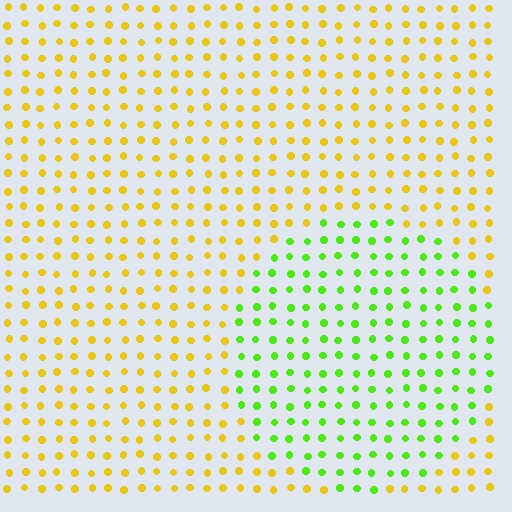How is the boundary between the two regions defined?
The boundary is defined purely by a slight shift in hue (about 55 degrees). Spacing, size, and orientation are identical on both sides.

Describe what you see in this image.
The image is filled with small yellow elements in a uniform arrangement. A circle-shaped region is visible where the elements are tinted to a slightly different hue, forming a subtle color boundary.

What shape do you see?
I see a circle.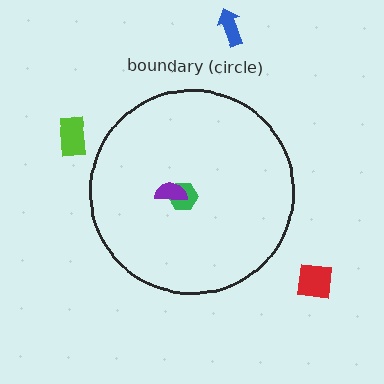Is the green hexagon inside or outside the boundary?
Inside.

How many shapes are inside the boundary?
2 inside, 3 outside.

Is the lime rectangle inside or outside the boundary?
Outside.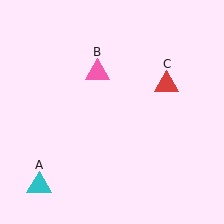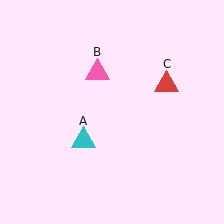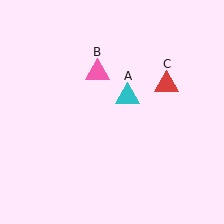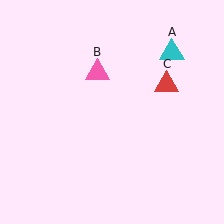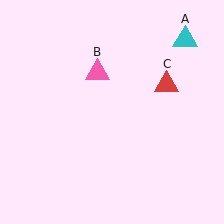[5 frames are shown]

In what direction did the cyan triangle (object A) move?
The cyan triangle (object A) moved up and to the right.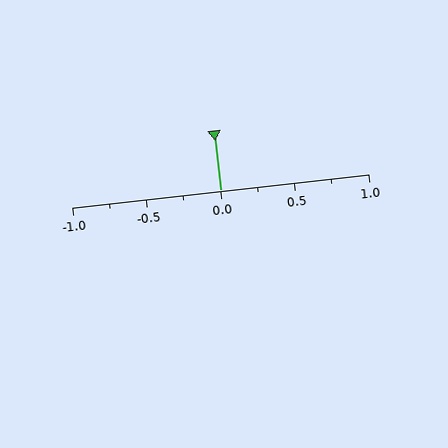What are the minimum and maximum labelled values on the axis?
The axis runs from -1.0 to 1.0.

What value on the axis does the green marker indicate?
The marker indicates approximately 0.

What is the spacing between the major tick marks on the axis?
The major ticks are spaced 0.5 apart.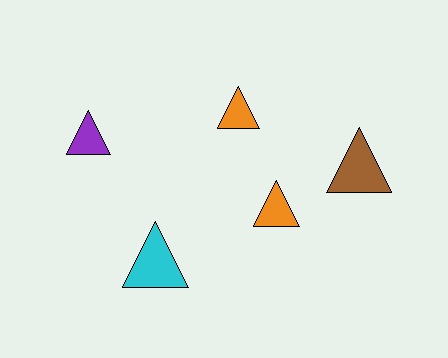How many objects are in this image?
There are 5 objects.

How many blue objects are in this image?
There are no blue objects.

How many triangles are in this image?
There are 5 triangles.